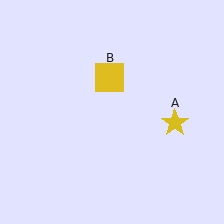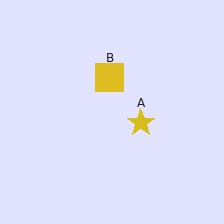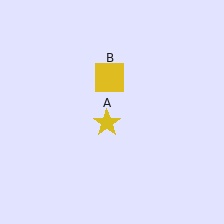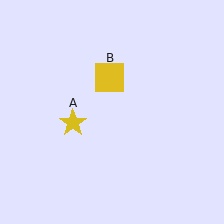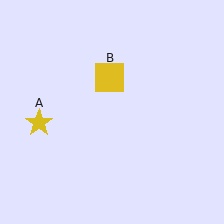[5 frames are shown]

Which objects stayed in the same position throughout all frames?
Yellow square (object B) remained stationary.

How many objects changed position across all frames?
1 object changed position: yellow star (object A).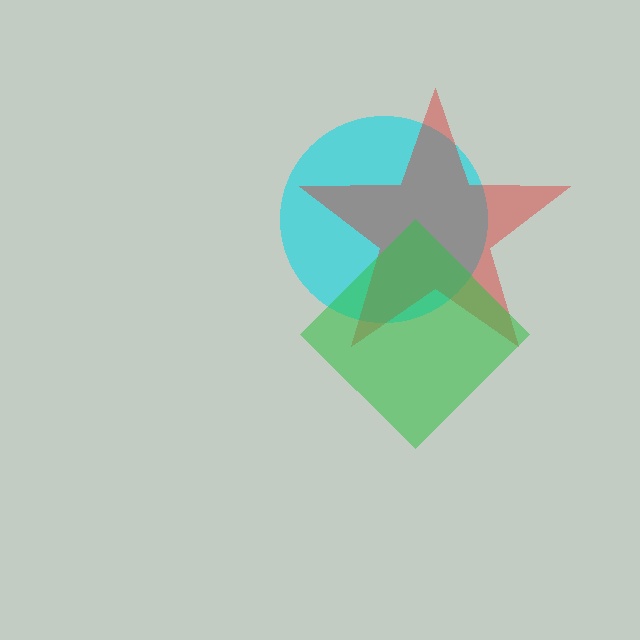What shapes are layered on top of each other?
The layered shapes are: a cyan circle, a red star, a green diamond.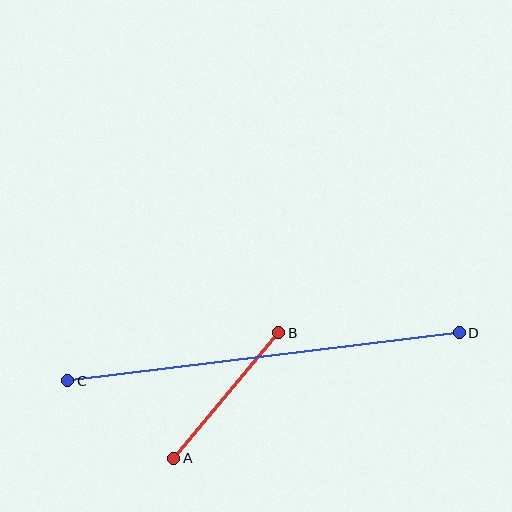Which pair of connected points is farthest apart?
Points C and D are farthest apart.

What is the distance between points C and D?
The distance is approximately 394 pixels.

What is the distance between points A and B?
The distance is approximately 164 pixels.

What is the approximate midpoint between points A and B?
The midpoint is at approximately (226, 396) pixels.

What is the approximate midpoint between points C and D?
The midpoint is at approximately (264, 357) pixels.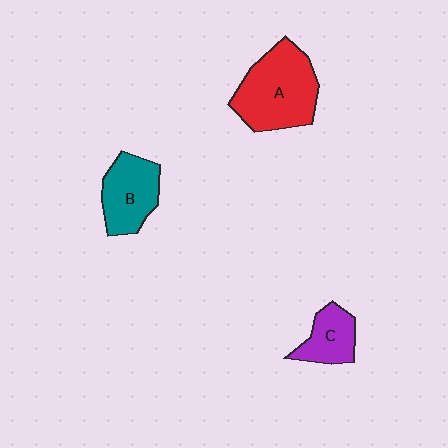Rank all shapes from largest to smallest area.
From largest to smallest: A (red), B (teal), C (purple).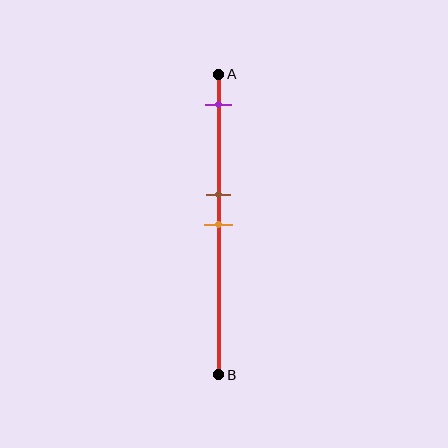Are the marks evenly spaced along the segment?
No, the marks are not evenly spaced.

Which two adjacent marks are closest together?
The brown and orange marks are the closest adjacent pair.